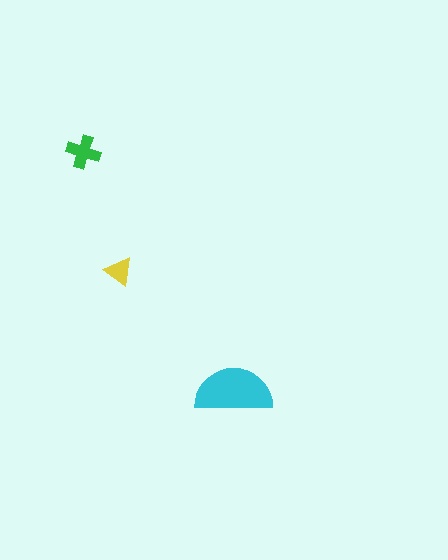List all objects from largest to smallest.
The cyan semicircle, the green cross, the yellow triangle.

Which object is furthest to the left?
The green cross is leftmost.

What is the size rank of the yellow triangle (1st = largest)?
3rd.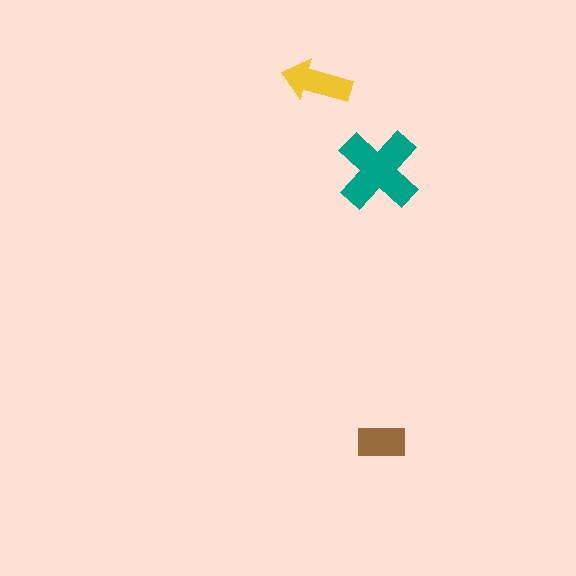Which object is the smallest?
The brown rectangle.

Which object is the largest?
The teal cross.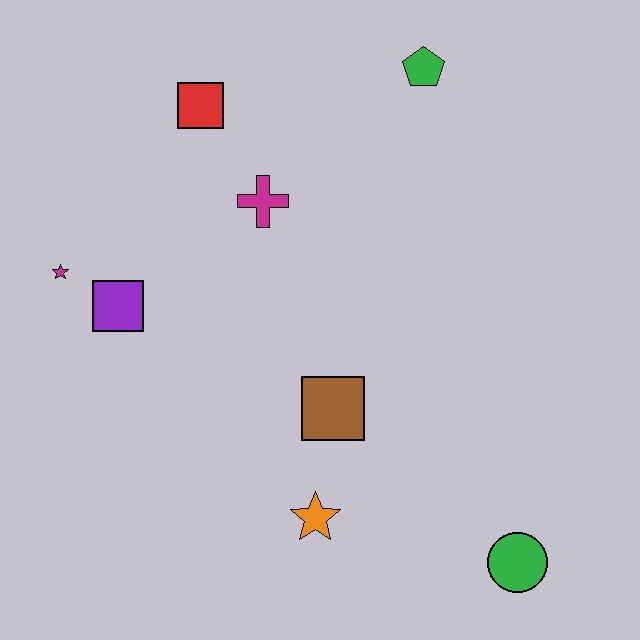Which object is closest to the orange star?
The brown square is closest to the orange star.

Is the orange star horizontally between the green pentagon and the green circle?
No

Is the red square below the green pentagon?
Yes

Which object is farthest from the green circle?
The red square is farthest from the green circle.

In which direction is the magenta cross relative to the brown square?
The magenta cross is above the brown square.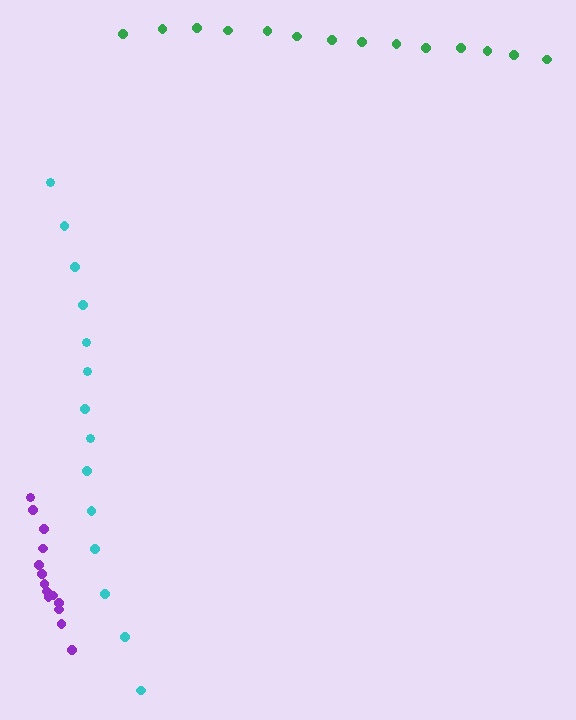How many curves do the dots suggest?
There are 3 distinct paths.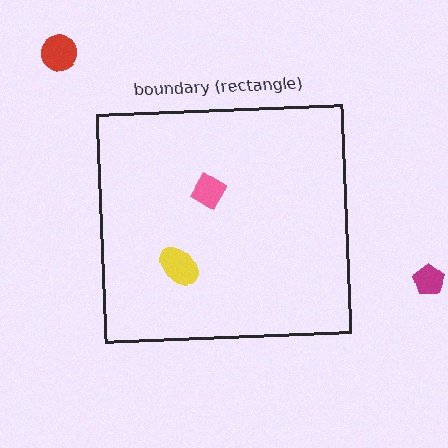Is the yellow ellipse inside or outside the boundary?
Inside.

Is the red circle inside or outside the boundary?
Outside.